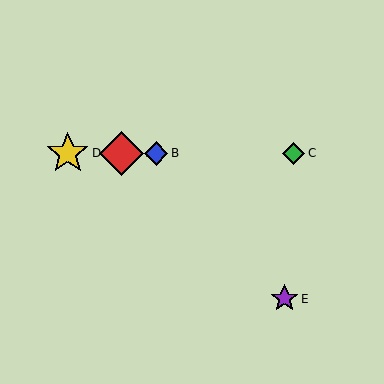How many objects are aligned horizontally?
4 objects (A, B, C, D) are aligned horizontally.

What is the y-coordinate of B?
Object B is at y≈153.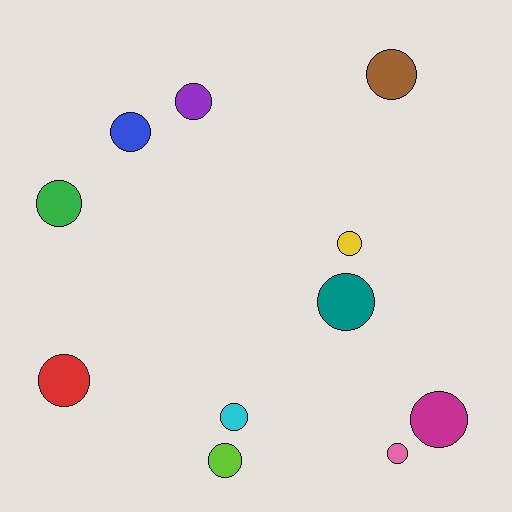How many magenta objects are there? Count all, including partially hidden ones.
There is 1 magenta object.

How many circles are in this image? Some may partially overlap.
There are 11 circles.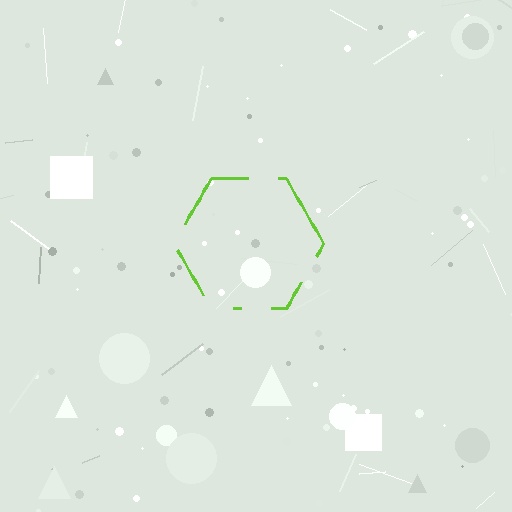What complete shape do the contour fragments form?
The contour fragments form a hexagon.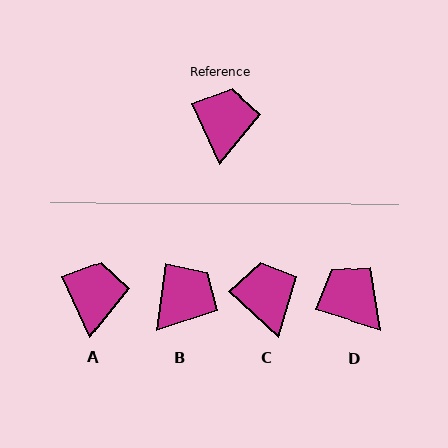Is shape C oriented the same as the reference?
No, it is off by about 22 degrees.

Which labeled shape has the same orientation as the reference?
A.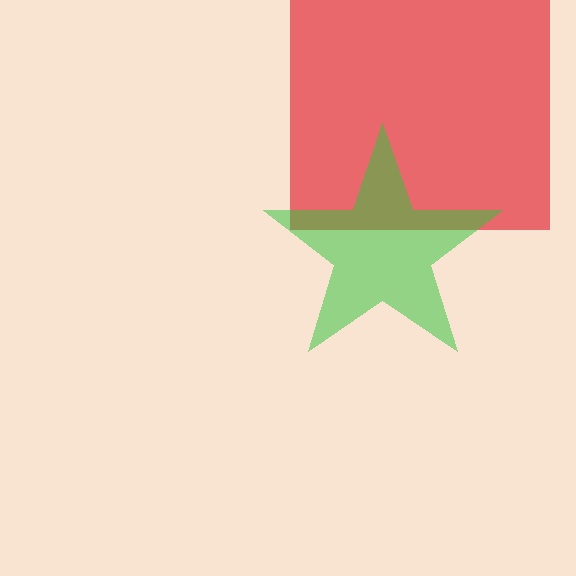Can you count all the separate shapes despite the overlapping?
Yes, there are 2 separate shapes.